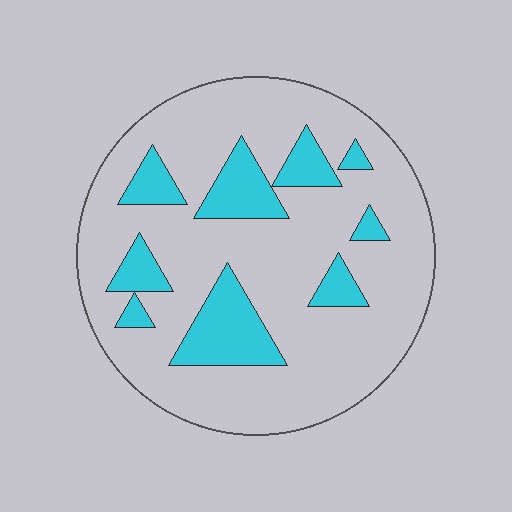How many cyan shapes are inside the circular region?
9.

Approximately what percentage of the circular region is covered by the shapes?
Approximately 20%.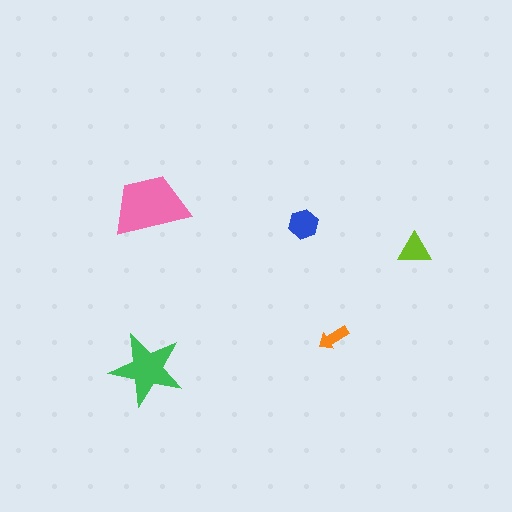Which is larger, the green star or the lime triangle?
The green star.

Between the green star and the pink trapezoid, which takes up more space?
The pink trapezoid.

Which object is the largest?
The pink trapezoid.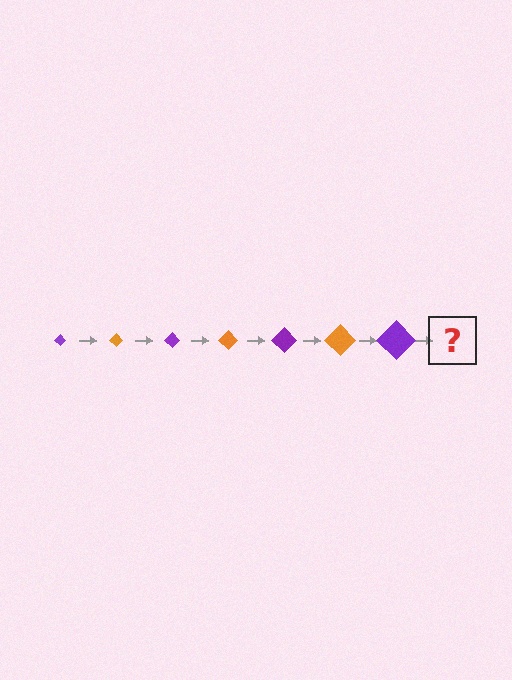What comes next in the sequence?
The next element should be an orange diamond, larger than the previous one.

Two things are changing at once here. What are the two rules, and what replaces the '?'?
The two rules are that the diamond grows larger each step and the color cycles through purple and orange. The '?' should be an orange diamond, larger than the previous one.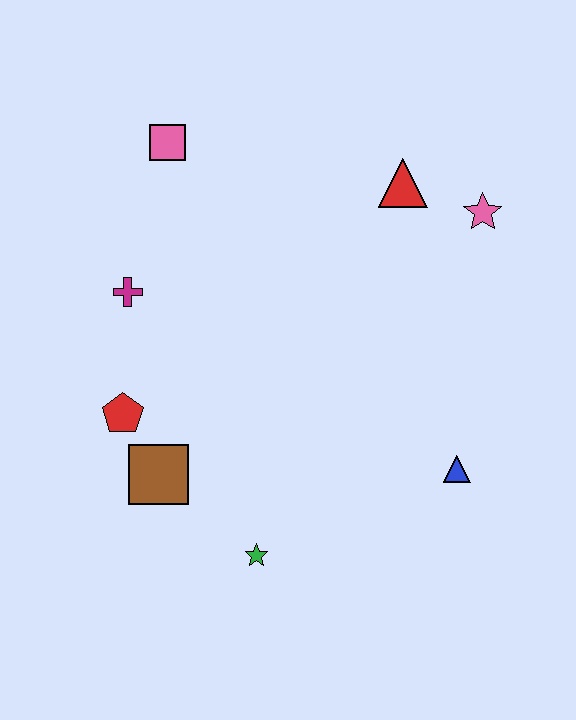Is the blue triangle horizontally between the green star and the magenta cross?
No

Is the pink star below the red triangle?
Yes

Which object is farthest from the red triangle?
The green star is farthest from the red triangle.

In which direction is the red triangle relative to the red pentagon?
The red triangle is to the right of the red pentagon.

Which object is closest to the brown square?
The red pentagon is closest to the brown square.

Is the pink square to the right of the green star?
No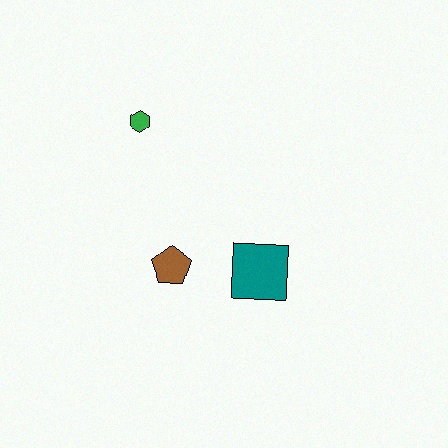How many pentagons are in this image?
There is 1 pentagon.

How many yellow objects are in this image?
There are no yellow objects.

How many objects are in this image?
There are 3 objects.